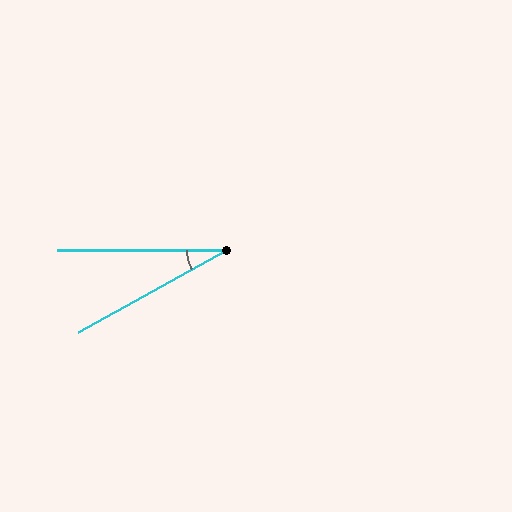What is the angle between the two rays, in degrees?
Approximately 29 degrees.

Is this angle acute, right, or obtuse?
It is acute.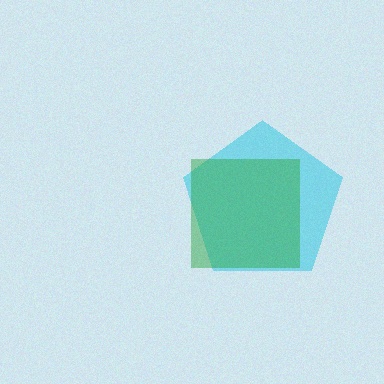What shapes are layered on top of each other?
The layered shapes are: a cyan pentagon, a green square.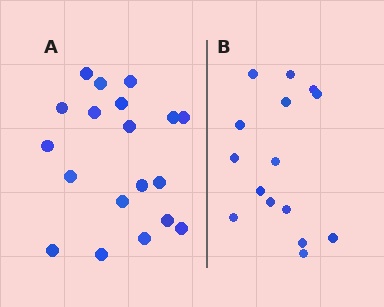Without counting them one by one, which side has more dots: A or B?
Region A (the left region) has more dots.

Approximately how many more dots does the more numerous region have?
Region A has about 4 more dots than region B.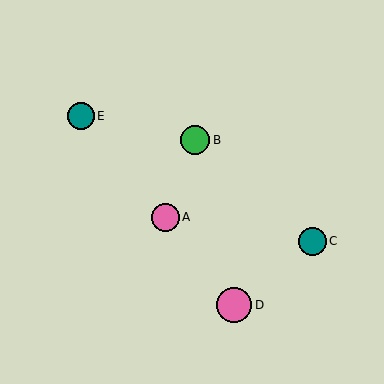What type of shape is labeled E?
Shape E is a teal circle.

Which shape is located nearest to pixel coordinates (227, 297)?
The pink circle (labeled D) at (234, 305) is nearest to that location.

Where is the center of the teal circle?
The center of the teal circle is at (312, 241).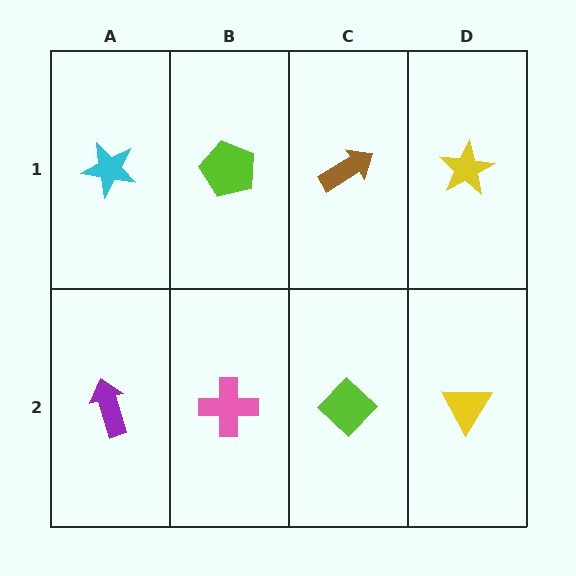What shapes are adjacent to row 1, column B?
A pink cross (row 2, column B), a cyan star (row 1, column A), a brown arrow (row 1, column C).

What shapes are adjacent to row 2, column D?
A yellow star (row 1, column D), a lime diamond (row 2, column C).